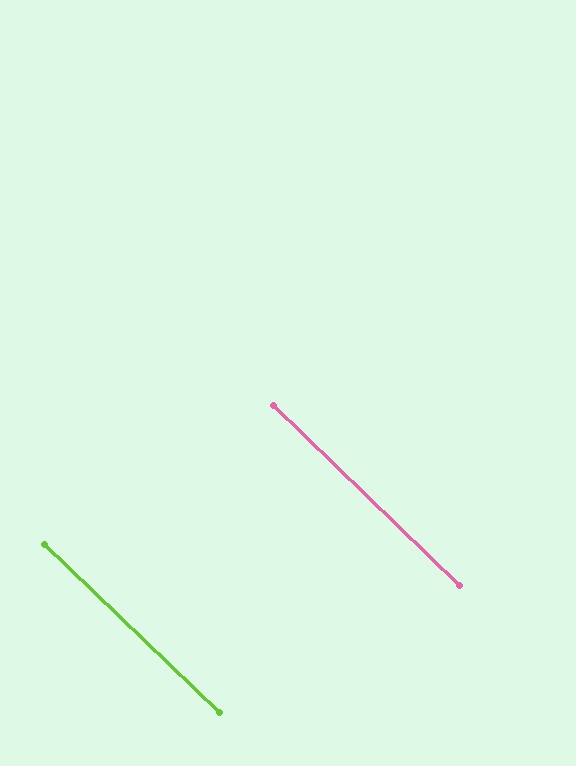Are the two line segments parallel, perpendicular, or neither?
Parallel — their directions differ by only 0.1°.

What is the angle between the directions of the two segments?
Approximately 0 degrees.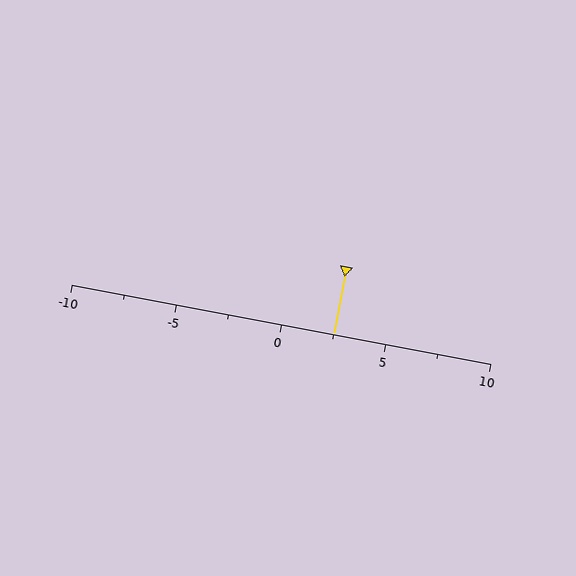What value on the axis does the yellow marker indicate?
The marker indicates approximately 2.5.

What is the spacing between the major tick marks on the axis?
The major ticks are spaced 5 apart.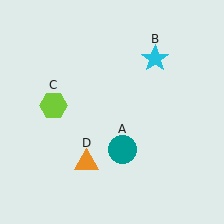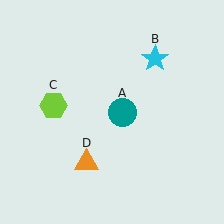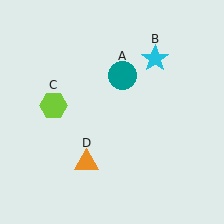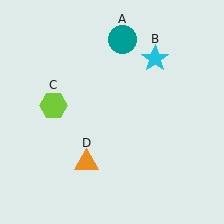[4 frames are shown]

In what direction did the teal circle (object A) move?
The teal circle (object A) moved up.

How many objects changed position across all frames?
1 object changed position: teal circle (object A).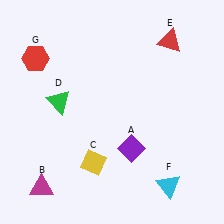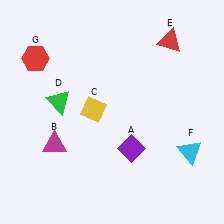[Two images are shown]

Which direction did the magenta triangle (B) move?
The magenta triangle (B) moved up.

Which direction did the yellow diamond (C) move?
The yellow diamond (C) moved up.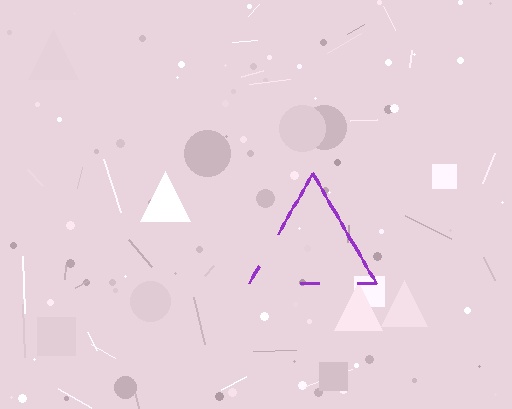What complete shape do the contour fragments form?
The contour fragments form a triangle.